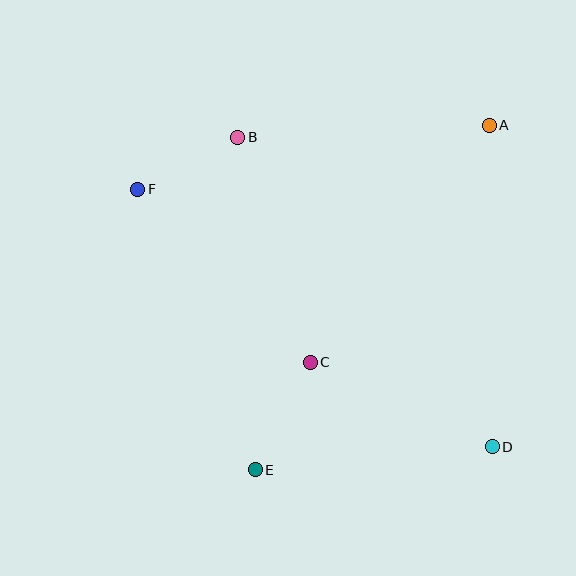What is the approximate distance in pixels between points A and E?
The distance between A and E is approximately 416 pixels.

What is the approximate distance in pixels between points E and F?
The distance between E and F is approximately 304 pixels.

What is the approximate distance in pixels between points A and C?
The distance between A and C is approximately 297 pixels.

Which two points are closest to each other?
Points B and F are closest to each other.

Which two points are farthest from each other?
Points D and F are farthest from each other.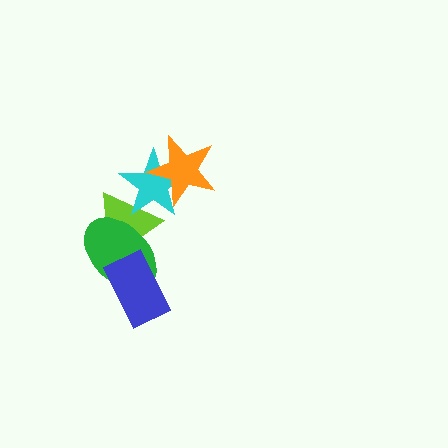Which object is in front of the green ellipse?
The blue rectangle is in front of the green ellipse.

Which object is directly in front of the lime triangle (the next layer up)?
The cyan star is directly in front of the lime triangle.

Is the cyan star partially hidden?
Yes, it is partially covered by another shape.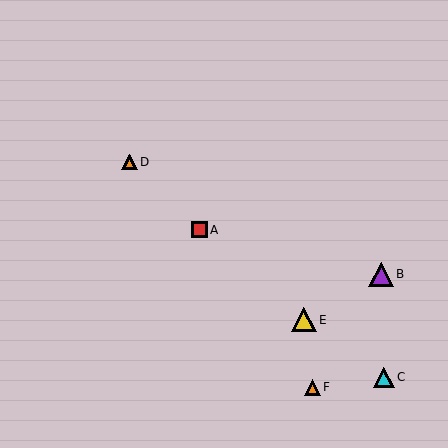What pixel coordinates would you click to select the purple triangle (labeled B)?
Click at (381, 274) to select the purple triangle B.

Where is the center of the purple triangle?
The center of the purple triangle is at (381, 274).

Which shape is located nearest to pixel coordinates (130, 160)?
The orange triangle (labeled D) at (129, 162) is nearest to that location.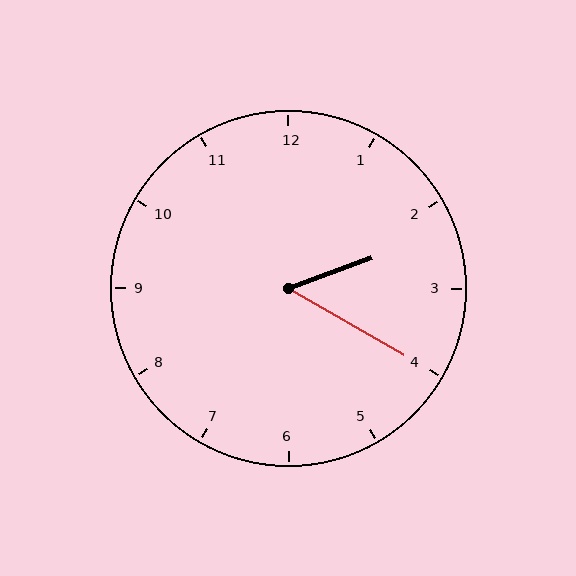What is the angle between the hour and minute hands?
Approximately 50 degrees.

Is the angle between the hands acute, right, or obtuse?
It is acute.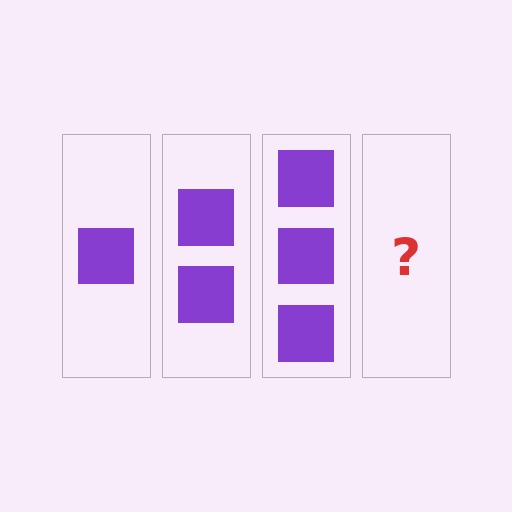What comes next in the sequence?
The next element should be 4 squares.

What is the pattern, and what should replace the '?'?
The pattern is that each step adds one more square. The '?' should be 4 squares.